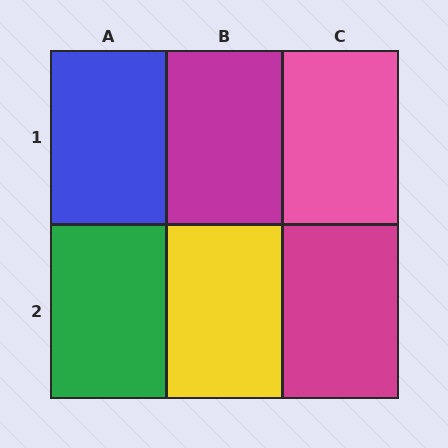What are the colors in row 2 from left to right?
Green, yellow, magenta.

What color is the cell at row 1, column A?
Blue.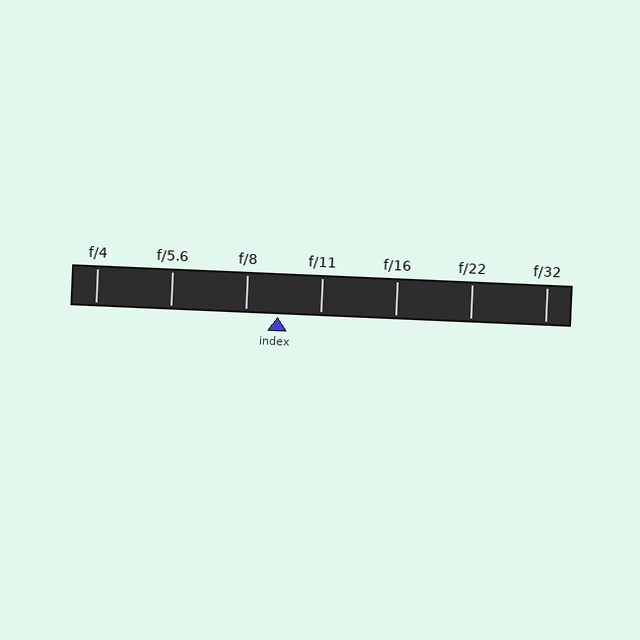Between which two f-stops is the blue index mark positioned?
The index mark is between f/8 and f/11.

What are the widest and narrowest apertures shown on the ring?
The widest aperture shown is f/4 and the narrowest is f/32.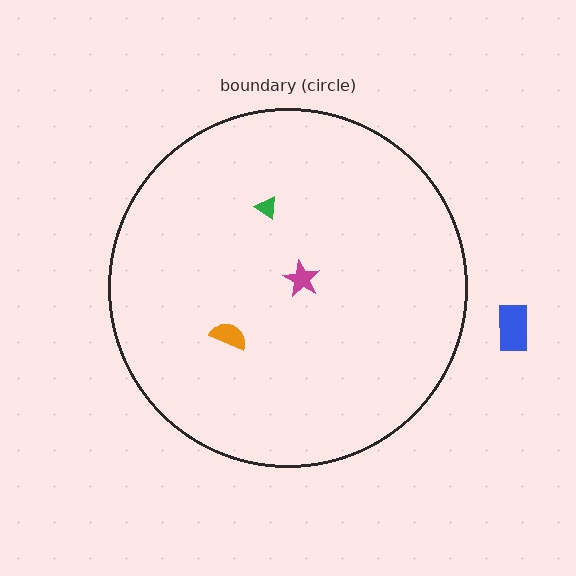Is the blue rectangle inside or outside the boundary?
Outside.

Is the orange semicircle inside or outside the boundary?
Inside.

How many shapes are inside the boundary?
3 inside, 1 outside.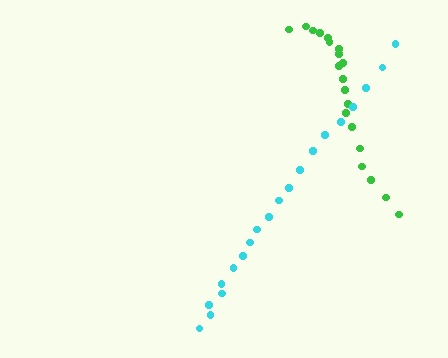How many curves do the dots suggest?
There are 2 distinct paths.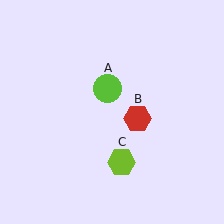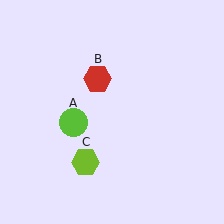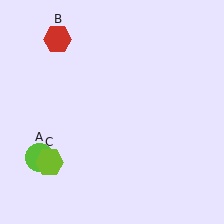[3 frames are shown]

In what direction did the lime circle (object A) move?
The lime circle (object A) moved down and to the left.